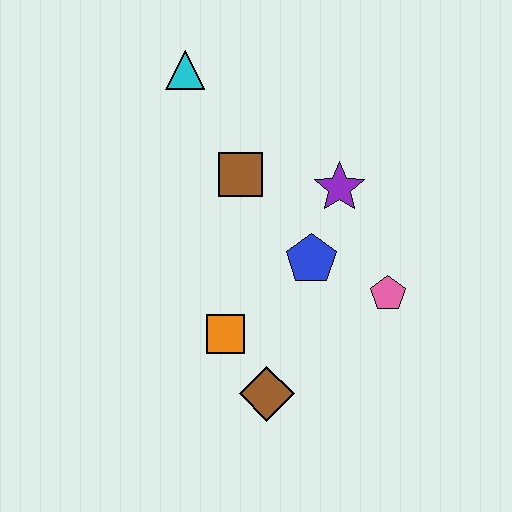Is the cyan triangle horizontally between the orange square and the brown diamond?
No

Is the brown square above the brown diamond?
Yes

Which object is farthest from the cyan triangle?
The brown diamond is farthest from the cyan triangle.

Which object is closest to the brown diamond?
The orange square is closest to the brown diamond.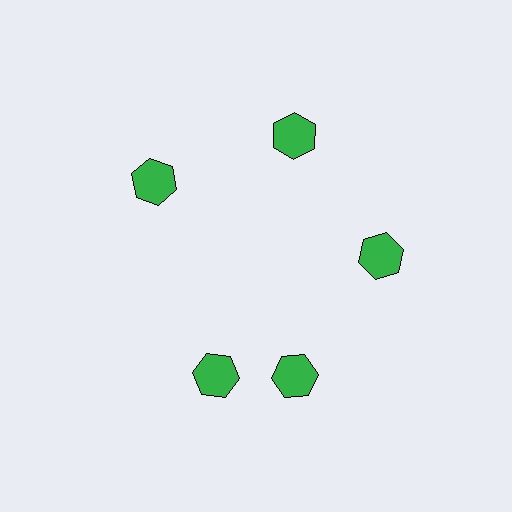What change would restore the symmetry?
The symmetry would be restored by rotating it back into even spacing with its neighbors so that all 5 hexagons sit at equal angles and equal distance from the center.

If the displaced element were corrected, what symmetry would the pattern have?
It would have 5-fold rotational symmetry — the pattern would map onto itself every 72 degrees.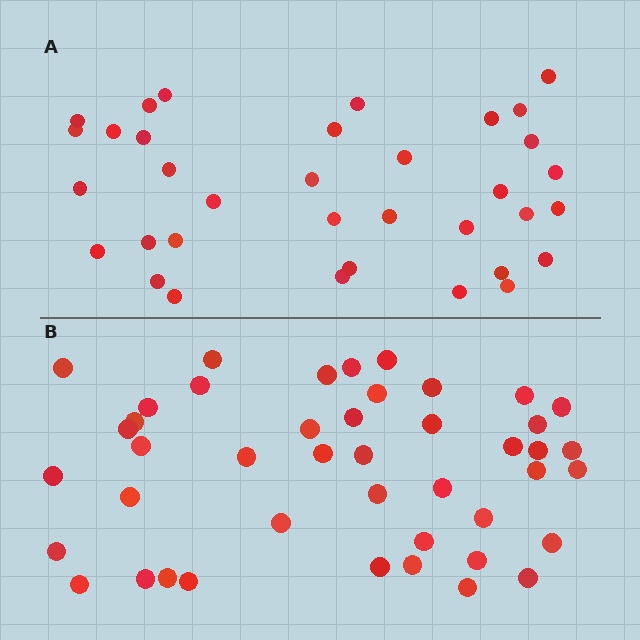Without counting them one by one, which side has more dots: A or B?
Region B (the bottom region) has more dots.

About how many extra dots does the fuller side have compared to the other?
Region B has roughly 8 or so more dots than region A.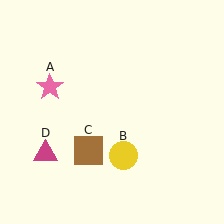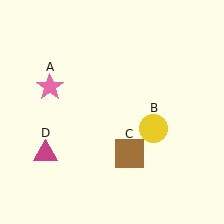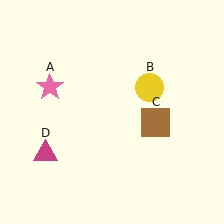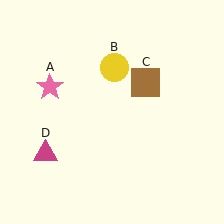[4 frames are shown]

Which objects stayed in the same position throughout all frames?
Pink star (object A) and magenta triangle (object D) remained stationary.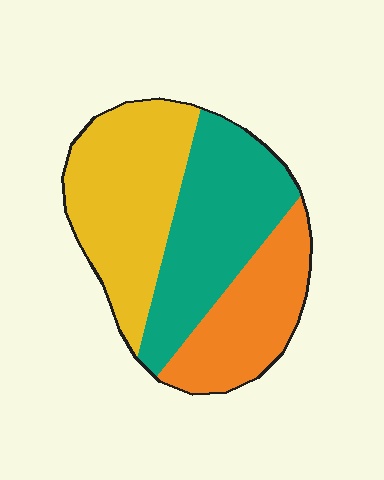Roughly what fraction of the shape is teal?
Teal covers about 35% of the shape.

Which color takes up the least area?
Orange, at roughly 25%.